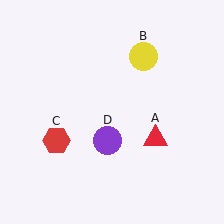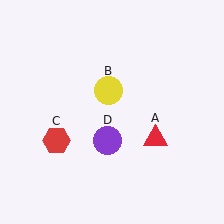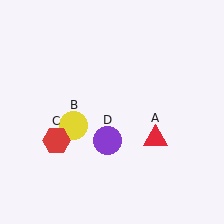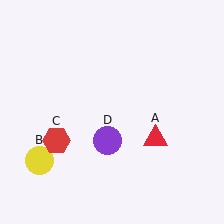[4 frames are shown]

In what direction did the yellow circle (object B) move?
The yellow circle (object B) moved down and to the left.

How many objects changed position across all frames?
1 object changed position: yellow circle (object B).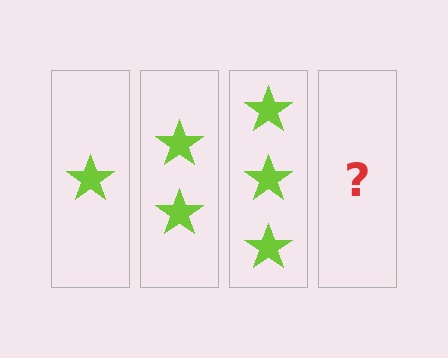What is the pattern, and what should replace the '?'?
The pattern is that each step adds one more star. The '?' should be 4 stars.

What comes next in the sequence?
The next element should be 4 stars.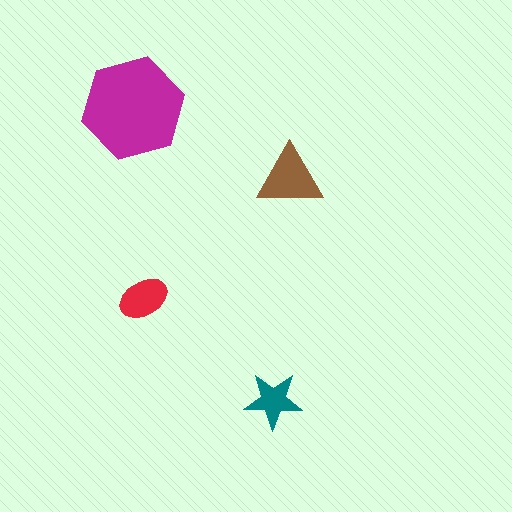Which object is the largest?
The magenta hexagon.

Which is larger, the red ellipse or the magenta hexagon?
The magenta hexagon.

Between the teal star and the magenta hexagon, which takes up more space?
The magenta hexagon.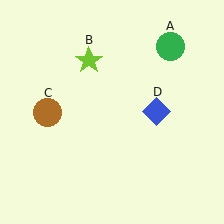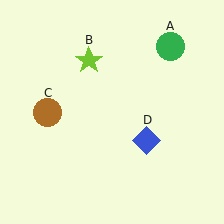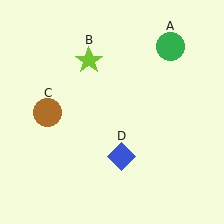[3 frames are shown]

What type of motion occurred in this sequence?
The blue diamond (object D) rotated clockwise around the center of the scene.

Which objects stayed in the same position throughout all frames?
Green circle (object A) and lime star (object B) and brown circle (object C) remained stationary.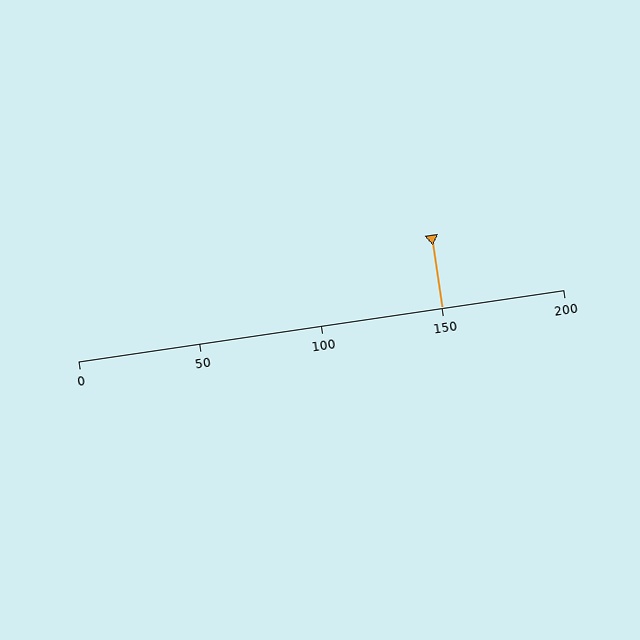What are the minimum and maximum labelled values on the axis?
The axis runs from 0 to 200.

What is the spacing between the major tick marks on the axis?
The major ticks are spaced 50 apart.